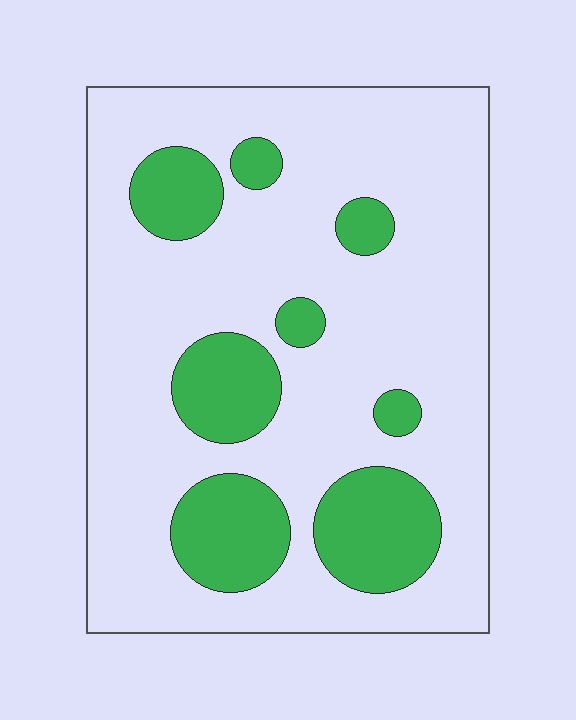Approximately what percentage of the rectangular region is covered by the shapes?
Approximately 25%.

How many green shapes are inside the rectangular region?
8.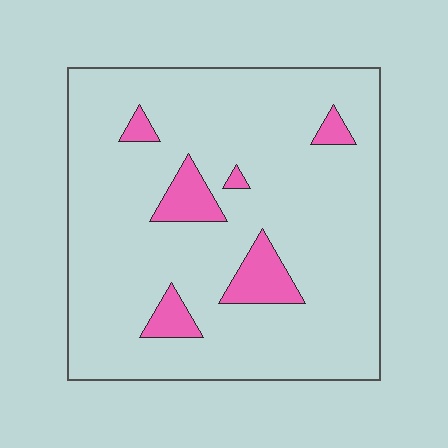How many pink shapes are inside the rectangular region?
6.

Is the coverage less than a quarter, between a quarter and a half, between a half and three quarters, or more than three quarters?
Less than a quarter.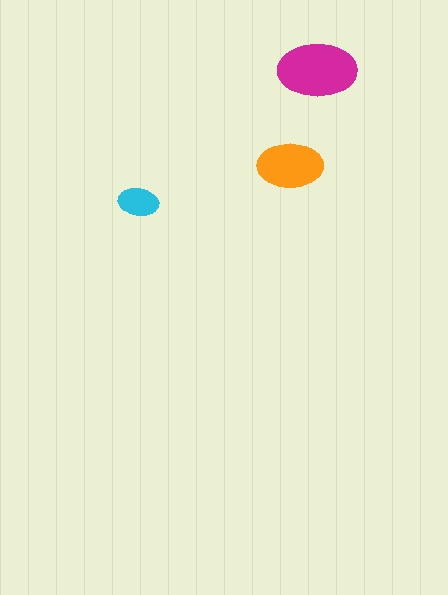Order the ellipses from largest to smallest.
the magenta one, the orange one, the cyan one.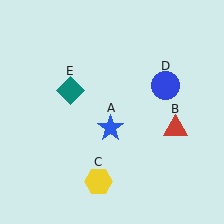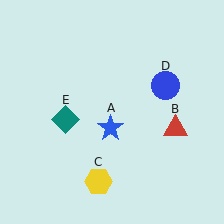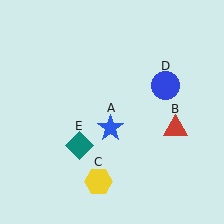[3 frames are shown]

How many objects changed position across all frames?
1 object changed position: teal diamond (object E).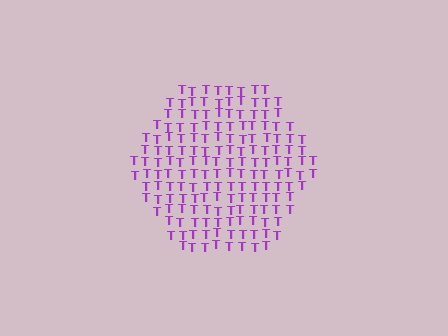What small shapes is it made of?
It is made of small letter T's.